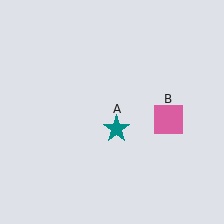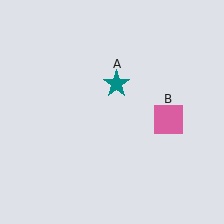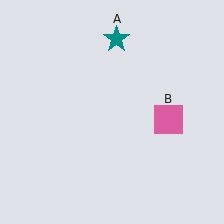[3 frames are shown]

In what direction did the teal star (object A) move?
The teal star (object A) moved up.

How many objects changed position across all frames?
1 object changed position: teal star (object A).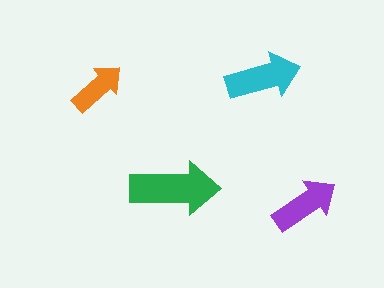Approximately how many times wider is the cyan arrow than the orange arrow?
About 1.5 times wider.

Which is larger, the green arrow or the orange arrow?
The green one.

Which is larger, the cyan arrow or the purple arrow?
The cyan one.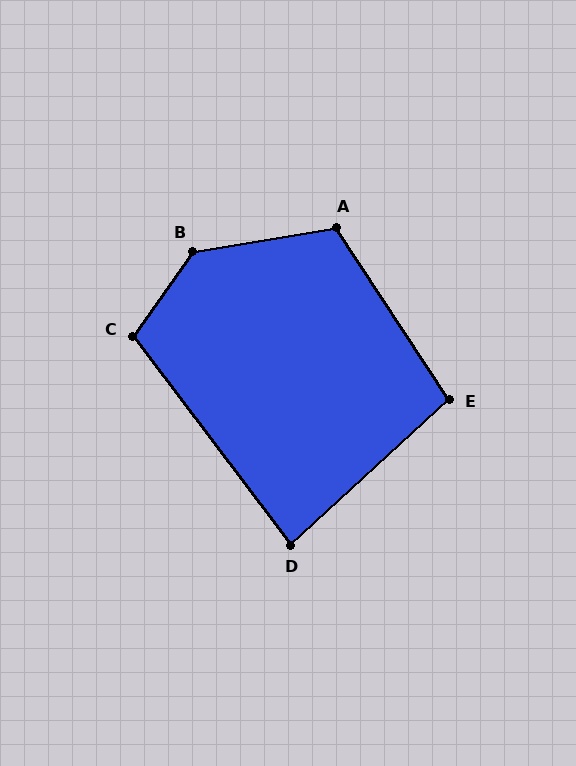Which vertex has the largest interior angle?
B, at approximately 135 degrees.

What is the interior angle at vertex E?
Approximately 99 degrees (obtuse).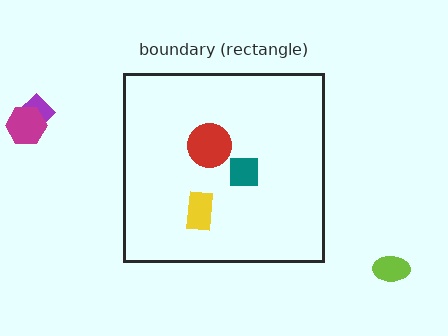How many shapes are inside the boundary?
3 inside, 3 outside.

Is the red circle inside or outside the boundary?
Inside.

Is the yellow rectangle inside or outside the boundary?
Inside.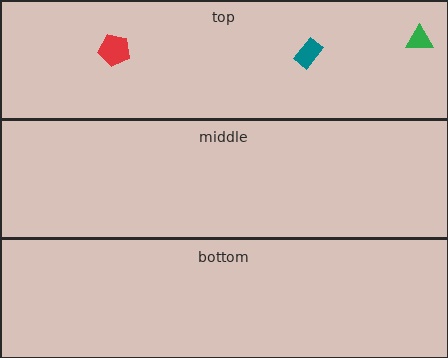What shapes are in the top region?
The green triangle, the teal rectangle, the red pentagon.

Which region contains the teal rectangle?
The top region.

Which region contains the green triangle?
The top region.